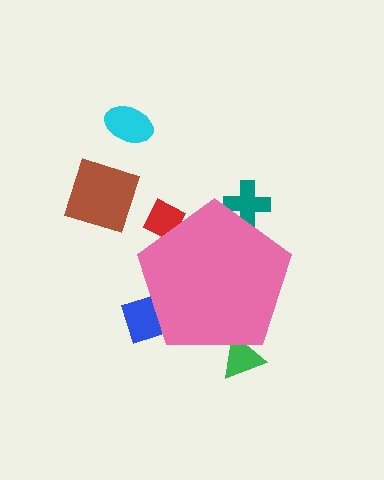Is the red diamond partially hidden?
Yes, the red diamond is partially hidden behind the pink pentagon.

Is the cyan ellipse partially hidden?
No, the cyan ellipse is fully visible.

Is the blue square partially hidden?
Yes, the blue square is partially hidden behind the pink pentagon.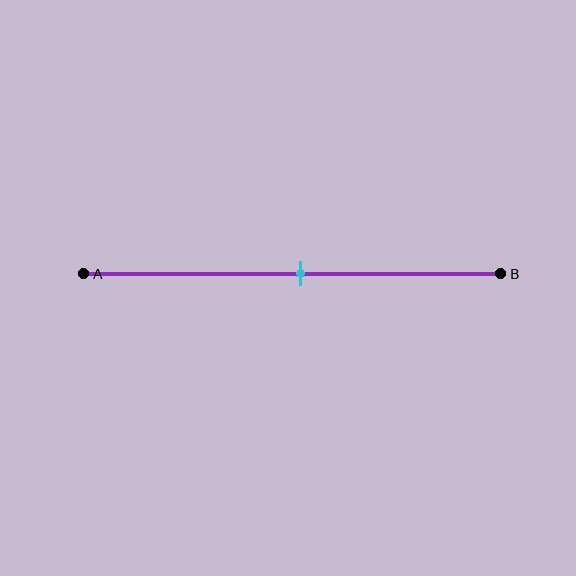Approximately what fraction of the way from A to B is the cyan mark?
The cyan mark is approximately 50% of the way from A to B.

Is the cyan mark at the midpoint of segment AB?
Yes, the mark is approximately at the midpoint.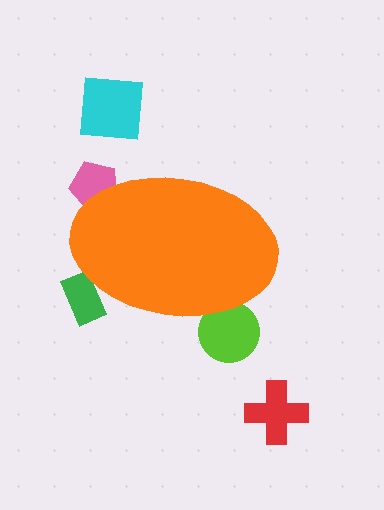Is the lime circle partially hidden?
Yes, the lime circle is partially hidden behind the orange ellipse.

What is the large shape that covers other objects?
An orange ellipse.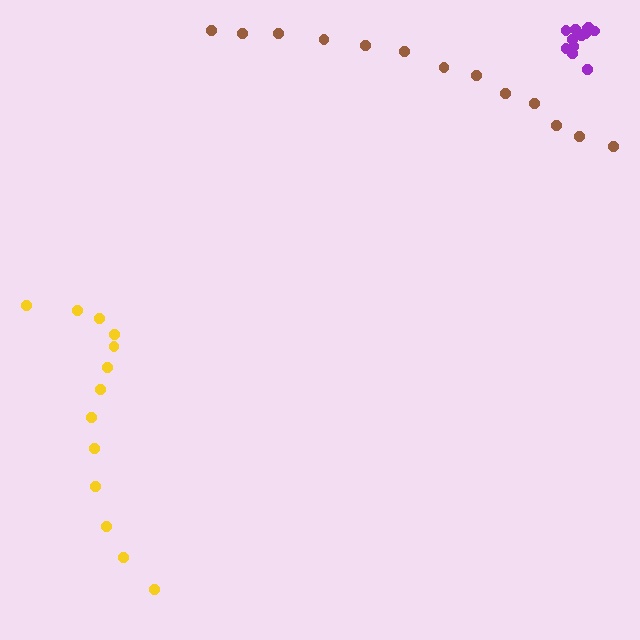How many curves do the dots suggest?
There are 3 distinct paths.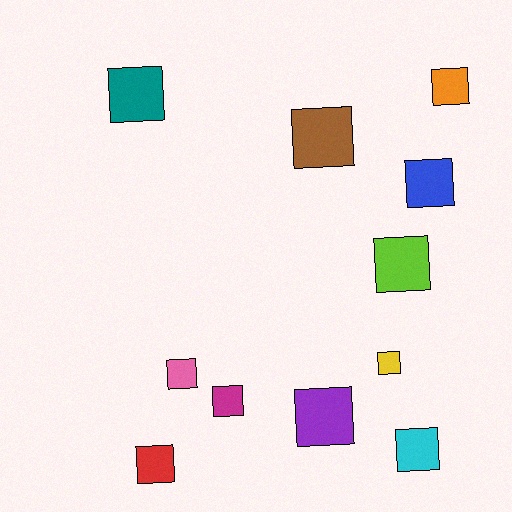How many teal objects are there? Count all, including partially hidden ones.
There is 1 teal object.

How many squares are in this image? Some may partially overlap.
There are 11 squares.